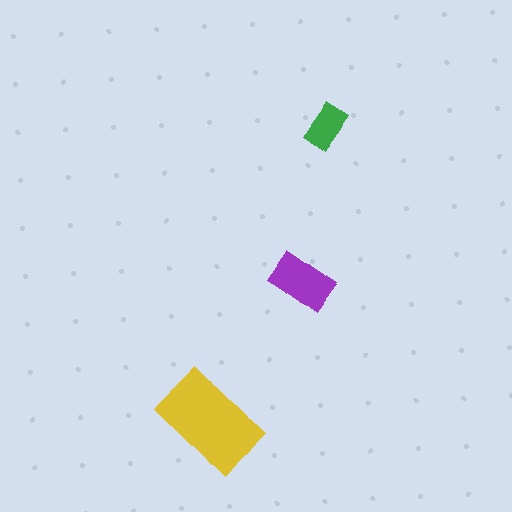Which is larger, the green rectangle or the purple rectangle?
The purple one.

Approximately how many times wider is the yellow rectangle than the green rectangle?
About 2.5 times wider.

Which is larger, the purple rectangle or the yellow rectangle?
The yellow one.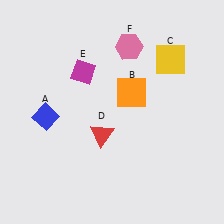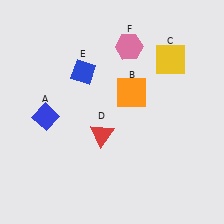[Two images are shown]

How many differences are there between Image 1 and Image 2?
There is 1 difference between the two images.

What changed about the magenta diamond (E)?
In Image 1, E is magenta. In Image 2, it changed to blue.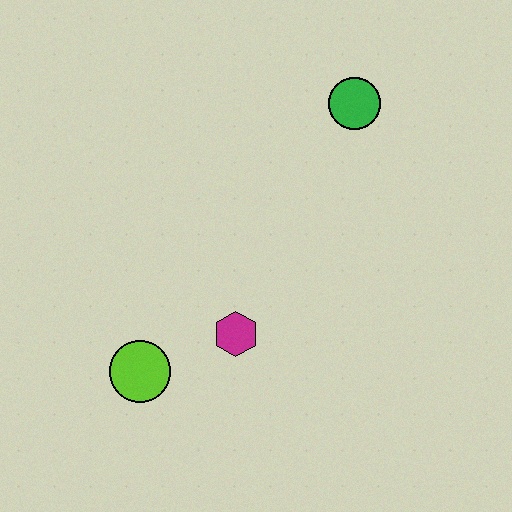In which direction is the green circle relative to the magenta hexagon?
The green circle is above the magenta hexagon.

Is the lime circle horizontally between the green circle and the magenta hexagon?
No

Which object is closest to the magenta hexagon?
The lime circle is closest to the magenta hexagon.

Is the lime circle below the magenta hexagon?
Yes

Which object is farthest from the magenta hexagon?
The green circle is farthest from the magenta hexagon.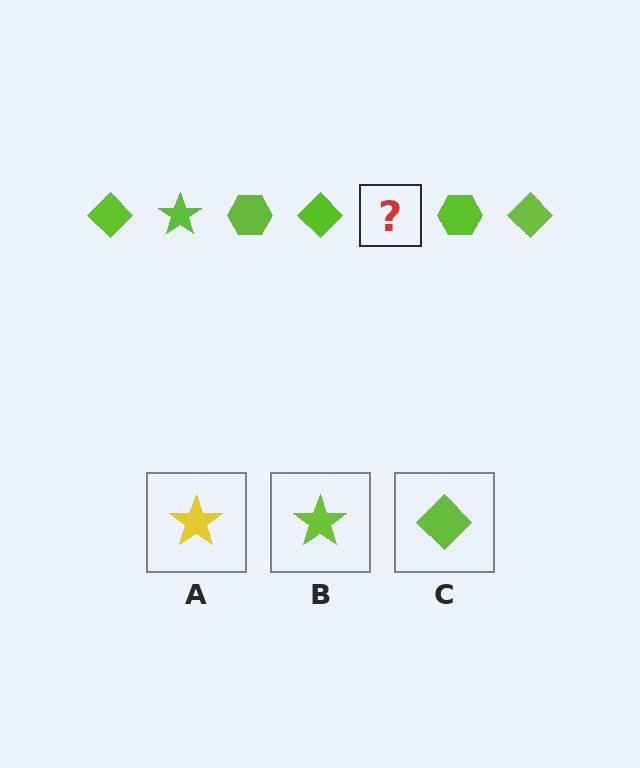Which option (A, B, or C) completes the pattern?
B.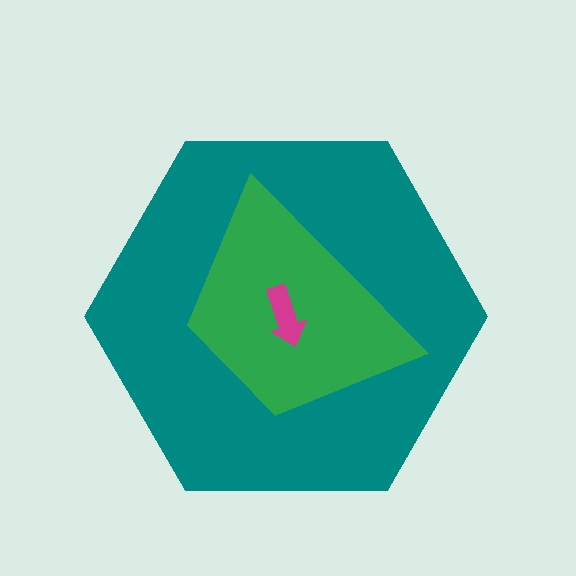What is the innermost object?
The magenta arrow.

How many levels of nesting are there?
3.